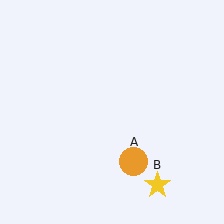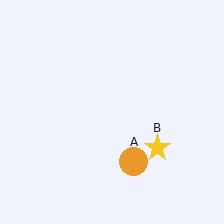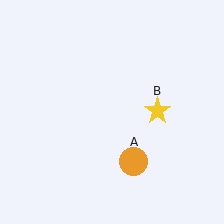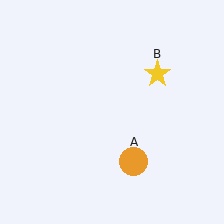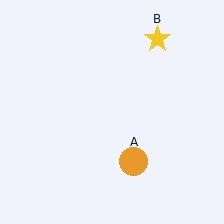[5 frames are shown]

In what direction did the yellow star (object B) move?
The yellow star (object B) moved up.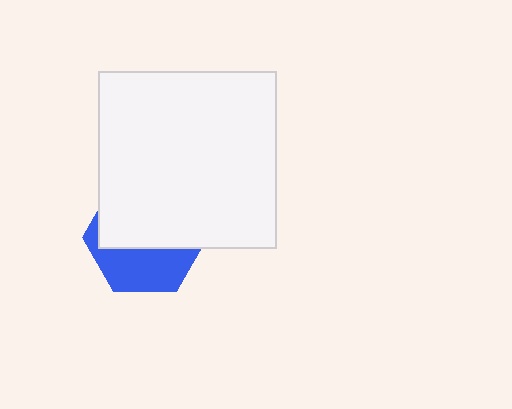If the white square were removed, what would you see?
You would see the complete blue hexagon.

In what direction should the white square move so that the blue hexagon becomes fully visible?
The white square should move up. That is the shortest direction to clear the overlap and leave the blue hexagon fully visible.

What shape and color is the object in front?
The object in front is a white square.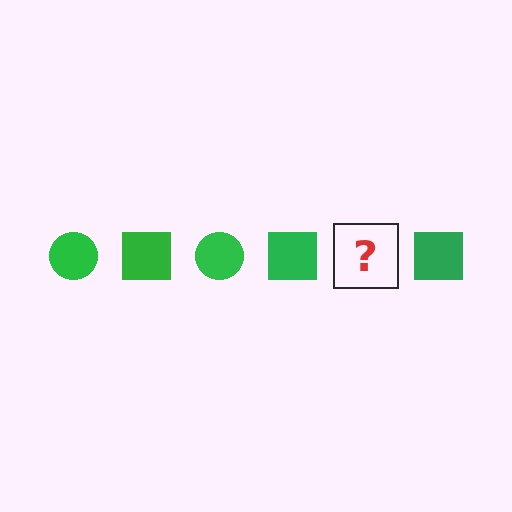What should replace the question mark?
The question mark should be replaced with a green circle.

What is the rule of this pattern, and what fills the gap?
The rule is that the pattern cycles through circle, square shapes in green. The gap should be filled with a green circle.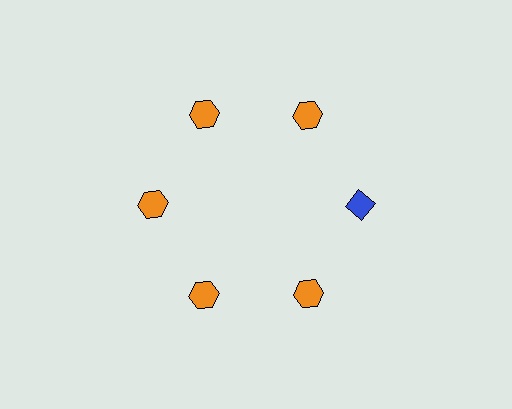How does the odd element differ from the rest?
It differs in both color (blue instead of orange) and shape (diamond instead of hexagon).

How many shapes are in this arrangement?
There are 6 shapes arranged in a ring pattern.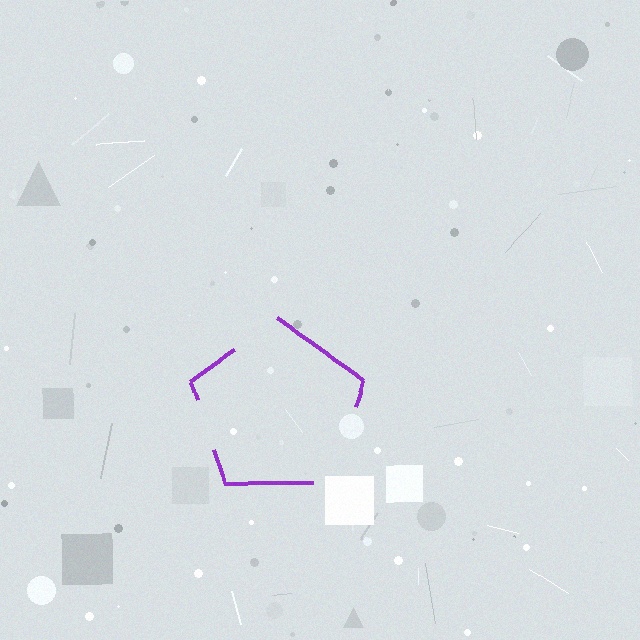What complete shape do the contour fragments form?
The contour fragments form a pentagon.